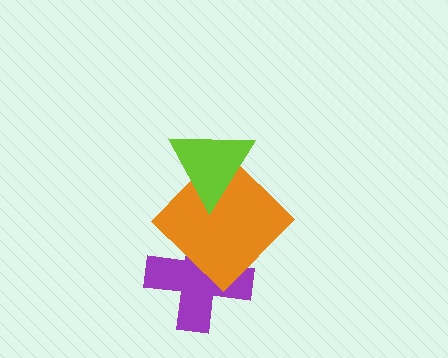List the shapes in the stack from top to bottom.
From top to bottom: the lime triangle, the orange diamond, the purple cross.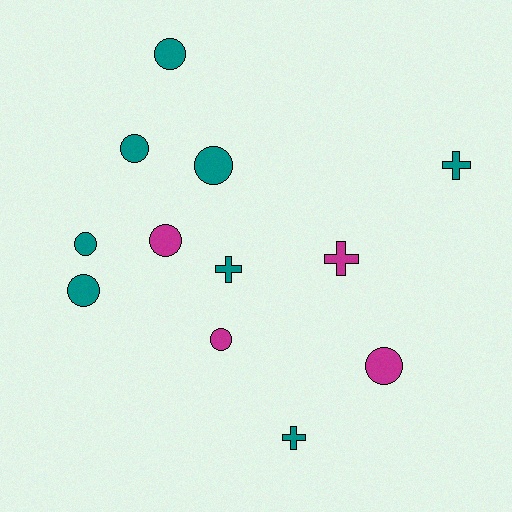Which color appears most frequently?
Teal, with 8 objects.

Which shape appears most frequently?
Circle, with 8 objects.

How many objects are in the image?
There are 12 objects.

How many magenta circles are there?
There are 3 magenta circles.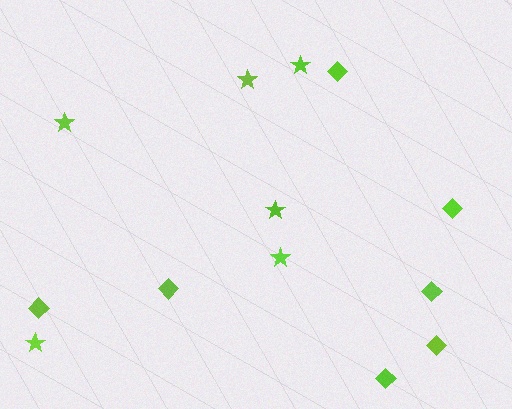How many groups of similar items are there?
There are 2 groups: one group of stars (6) and one group of diamonds (7).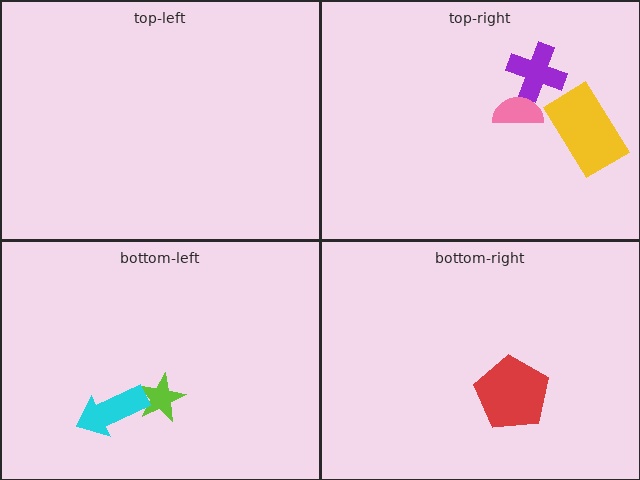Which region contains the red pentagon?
The bottom-right region.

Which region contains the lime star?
The bottom-left region.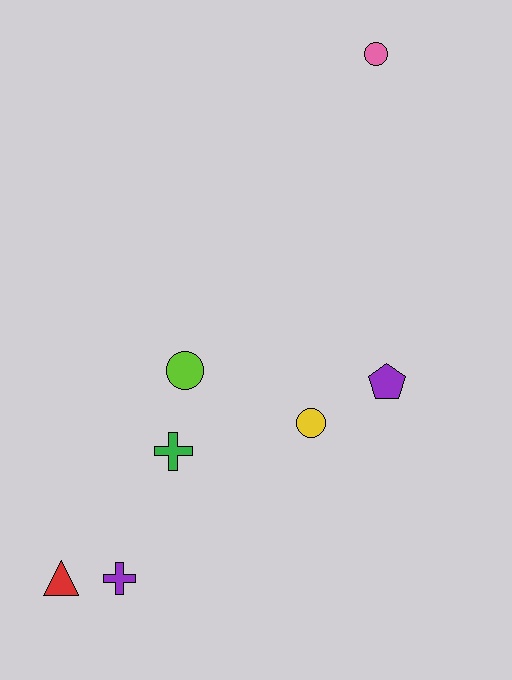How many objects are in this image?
There are 7 objects.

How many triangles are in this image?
There is 1 triangle.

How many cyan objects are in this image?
There are no cyan objects.